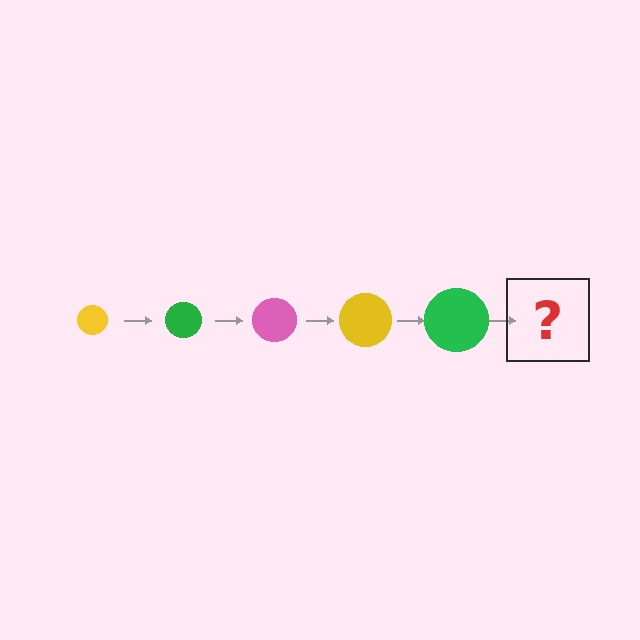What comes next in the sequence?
The next element should be a pink circle, larger than the previous one.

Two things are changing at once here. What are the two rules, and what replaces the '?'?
The two rules are that the circle grows larger each step and the color cycles through yellow, green, and pink. The '?' should be a pink circle, larger than the previous one.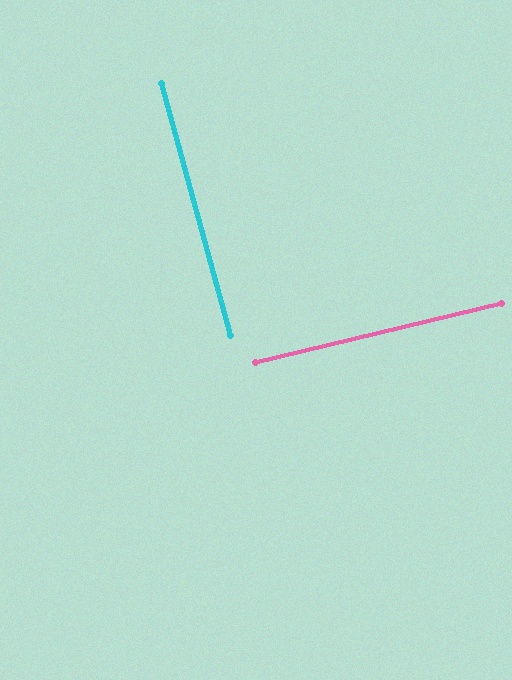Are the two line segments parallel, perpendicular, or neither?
Perpendicular — they meet at approximately 88°.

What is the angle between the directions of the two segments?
Approximately 88 degrees.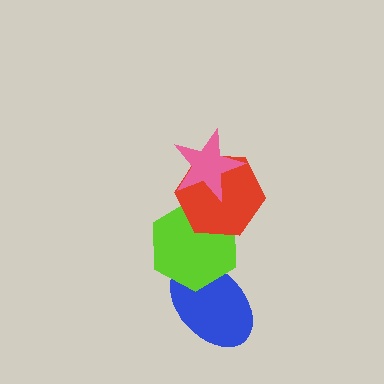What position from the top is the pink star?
The pink star is 1st from the top.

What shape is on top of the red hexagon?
The pink star is on top of the red hexagon.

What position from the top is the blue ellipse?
The blue ellipse is 4th from the top.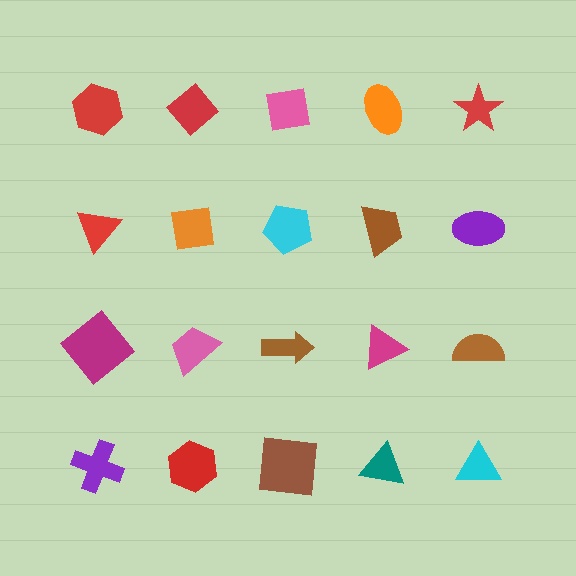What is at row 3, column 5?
A brown semicircle.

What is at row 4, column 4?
A teal triangle.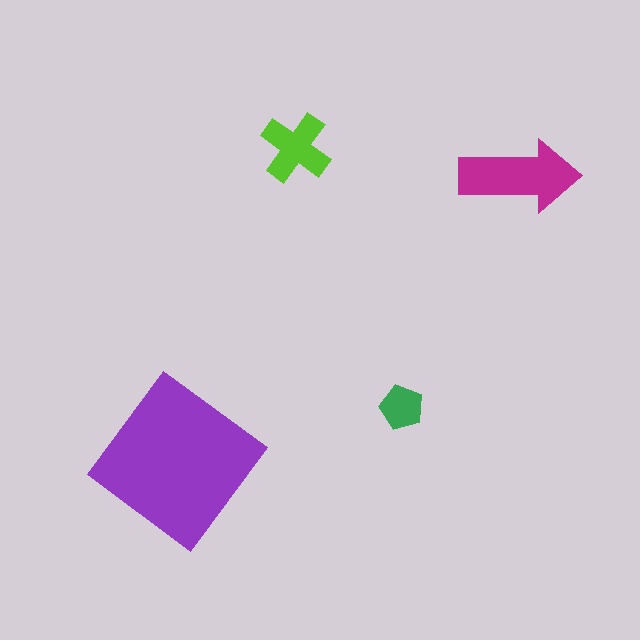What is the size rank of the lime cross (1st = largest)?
3rd.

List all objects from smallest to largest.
The green pentagon, the lime cross, the magenta arrow, the purple diamond.